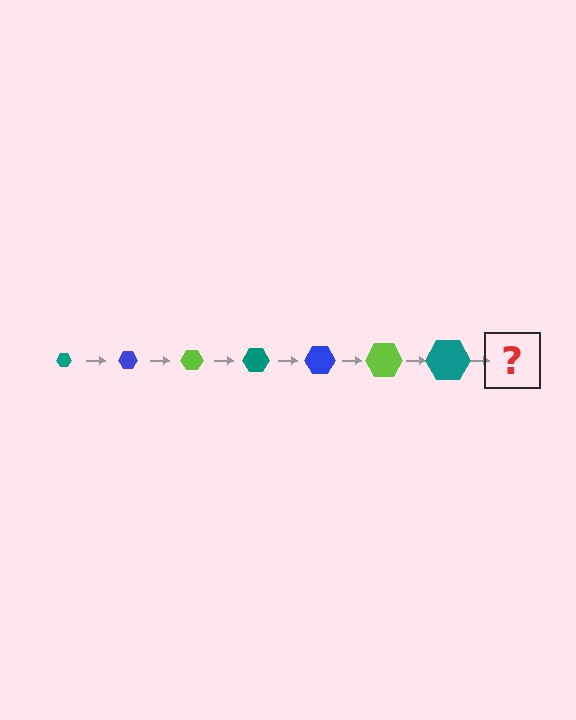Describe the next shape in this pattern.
It should be a blue hexagon, larger than the previous one.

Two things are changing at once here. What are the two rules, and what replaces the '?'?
The two rules are that the hexagon grows larger each step and the color cycles through teal, blue, and lime. The '?' should be a blue hexagon, larger than the previous one.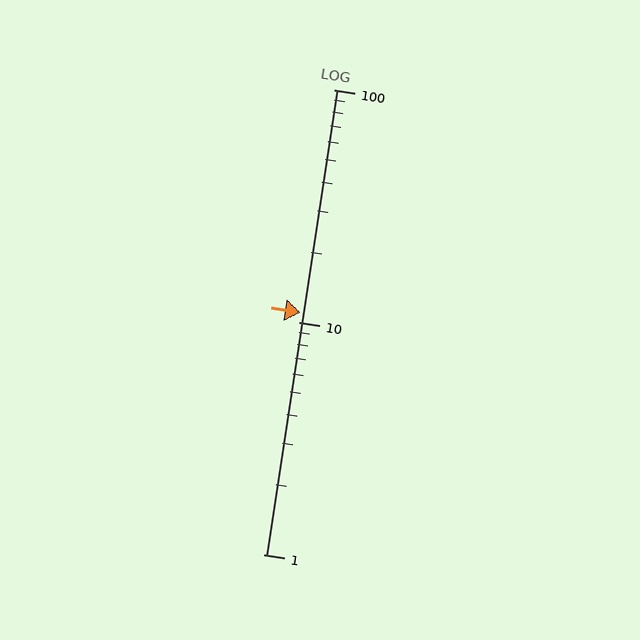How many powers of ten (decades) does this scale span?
The scale spans 2 decades, from 1 to 100.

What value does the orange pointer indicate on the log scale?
The pointer indicates approximately 11.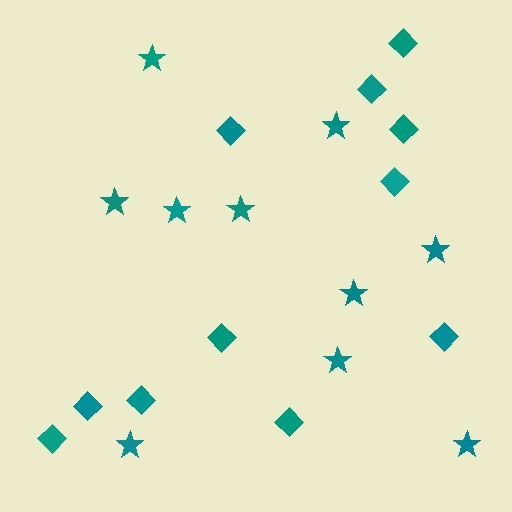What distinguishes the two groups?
There are 2 groups: one group of stars (10) and one group of diamonds (11).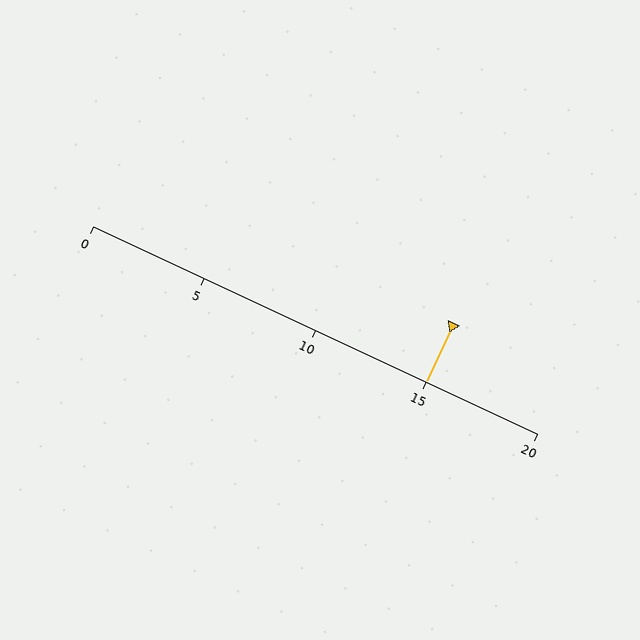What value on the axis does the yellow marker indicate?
The marker indicates approximately 15.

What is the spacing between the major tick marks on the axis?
The major ticks are spaced 5 apart.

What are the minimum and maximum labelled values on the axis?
The axis runs from 0 to 20.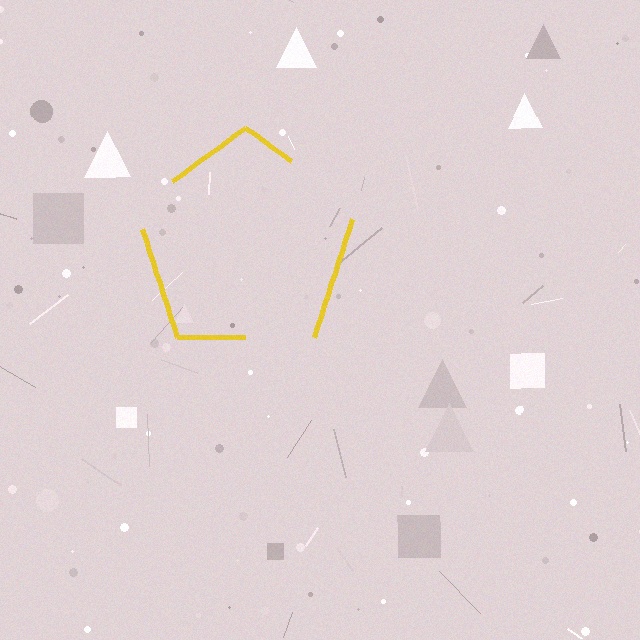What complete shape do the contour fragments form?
The contour fragments form a pentagon.